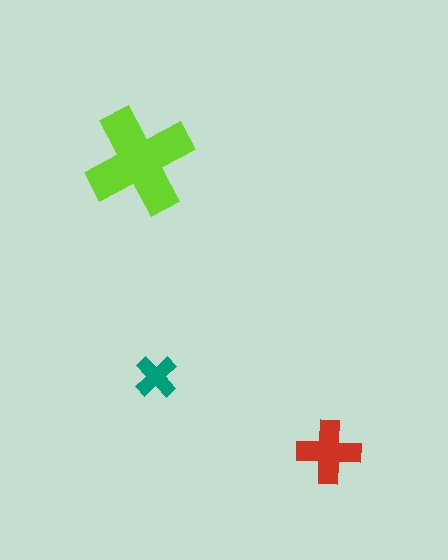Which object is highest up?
The lime cross is topmost.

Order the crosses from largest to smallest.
the lime one, the red one, the teal one.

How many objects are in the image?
There are 3 objects in the image.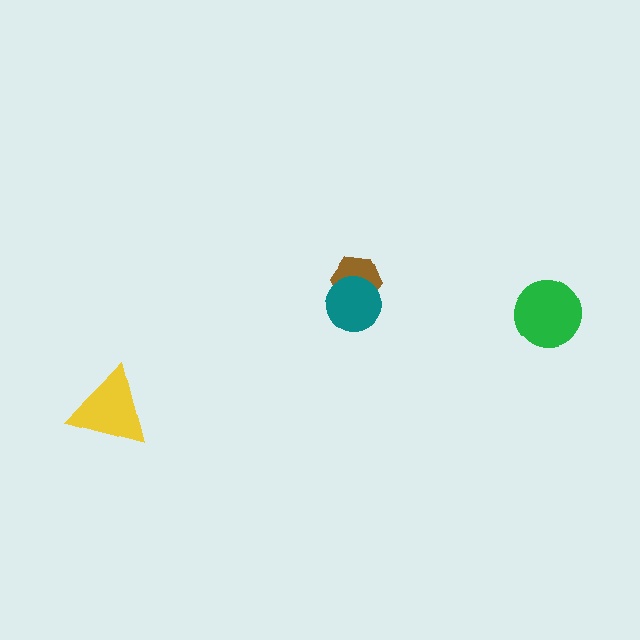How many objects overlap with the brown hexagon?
1 object overlaps with the brown hexagon.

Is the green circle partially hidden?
No, no other shape covers it.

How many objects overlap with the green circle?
0 objects overlap with the green circle.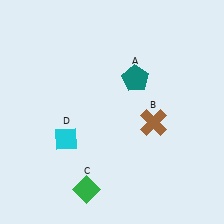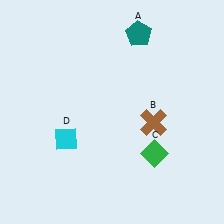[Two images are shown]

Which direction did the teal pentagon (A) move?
The teal pentagon (A) moved up.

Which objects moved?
The objects that moved are: the teal pentagon (A), the green diamond (C).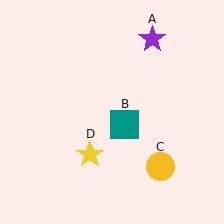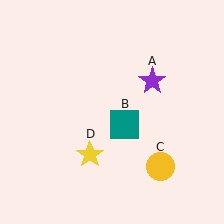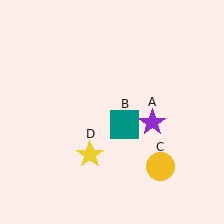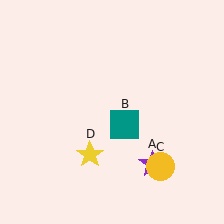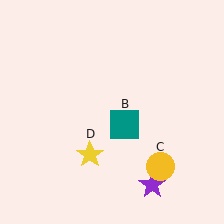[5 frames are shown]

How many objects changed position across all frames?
1 object changed position: purple star (object A).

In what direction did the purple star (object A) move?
The purple star (object A) moved down.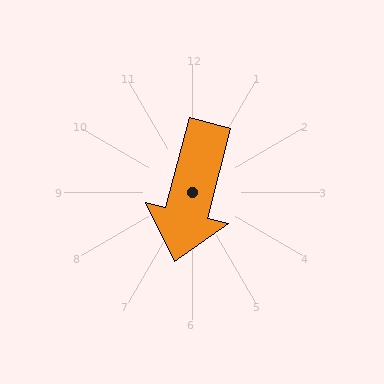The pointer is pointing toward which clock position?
Roughly 6 o'clock.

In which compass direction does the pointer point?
South.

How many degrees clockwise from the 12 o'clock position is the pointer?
Approximately 194 degrees.